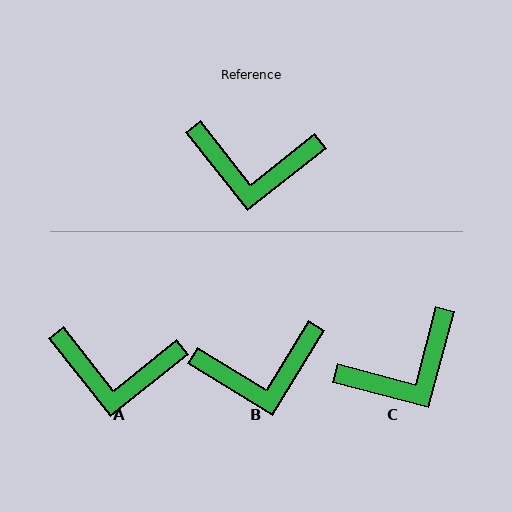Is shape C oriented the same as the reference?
No, it is off by about 37 degrees.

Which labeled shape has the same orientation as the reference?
A.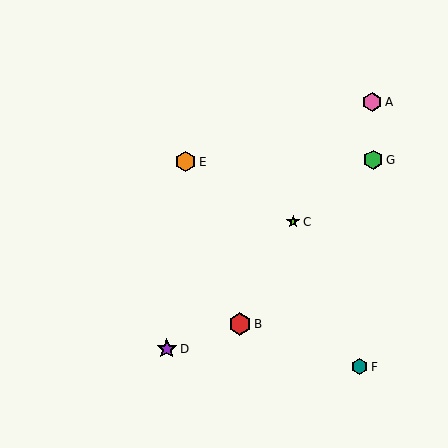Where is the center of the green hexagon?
The center of the green hexagon is at (373, 160).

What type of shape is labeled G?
Shape G is a green hexagon.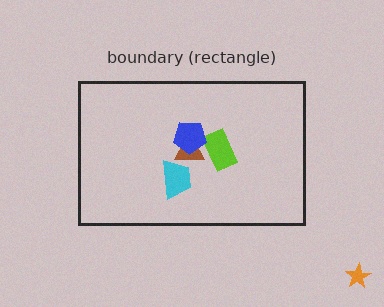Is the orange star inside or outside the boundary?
Outside.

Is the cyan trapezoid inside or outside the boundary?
Inside.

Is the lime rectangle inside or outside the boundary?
Inside.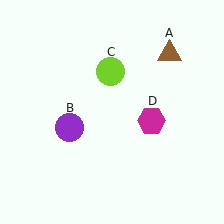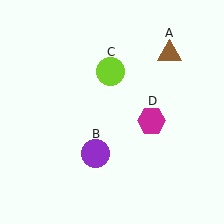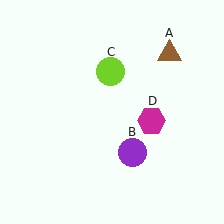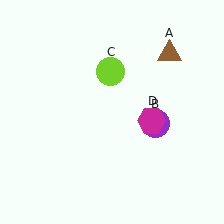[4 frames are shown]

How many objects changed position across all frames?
1 object changed position: purple circle (object B).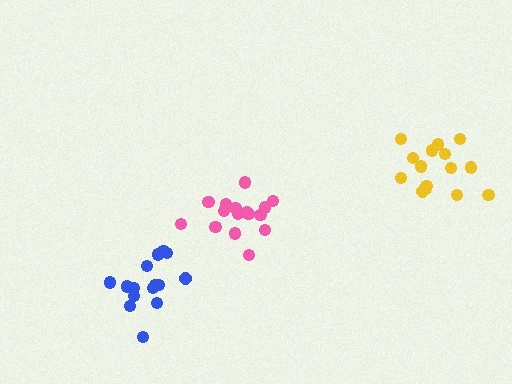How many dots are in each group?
Group 1: 16 dots, Group 2: 15 dots, Group 3: 15 dots (46 total).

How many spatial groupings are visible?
There are 3 spatial groupings.